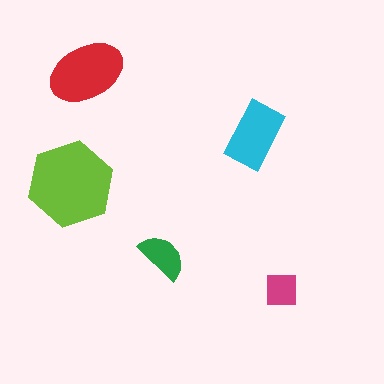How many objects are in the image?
There are 5 objects in the image.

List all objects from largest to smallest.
The lime hexagon, the red ellipse, the cyan rectangle, the green semicircle, the magenta square.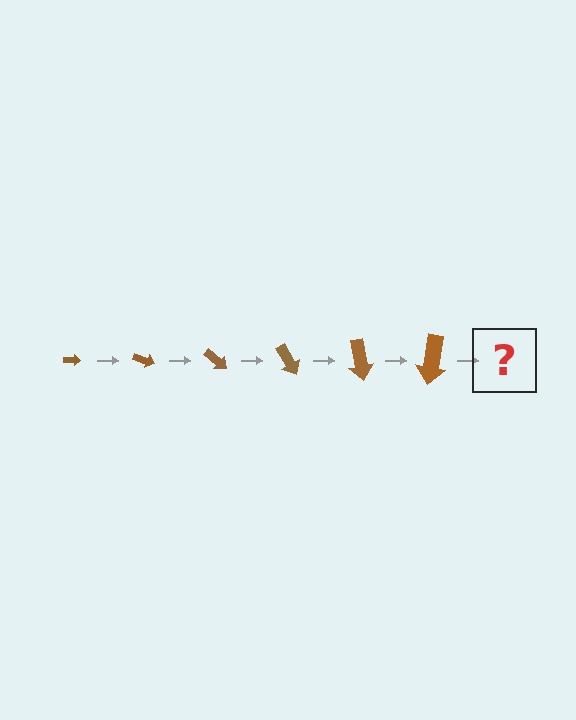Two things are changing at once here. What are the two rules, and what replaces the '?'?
The two rules are that the arrow grows larger each step and it rotates 20 degrees each step. The '?' should be an arrow, larger than the previous one and rotated 120 degrees from the start.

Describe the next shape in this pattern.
It should be an arrow, larger than the previous one and rotated 120 degrees from the start.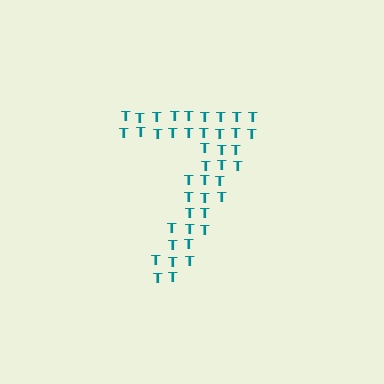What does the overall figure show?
The overall figure shows the digit 7.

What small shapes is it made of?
It is made of small letter T's.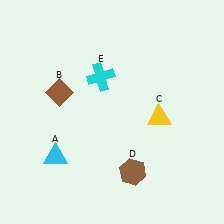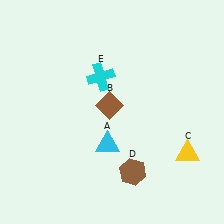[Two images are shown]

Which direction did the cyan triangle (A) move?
The cyan triangle (A) moved right.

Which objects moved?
The objects that moved are: the cyan triangle (A), the brown diamond (B), the yellow triangle (C).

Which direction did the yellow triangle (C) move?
The yellow triangle (C) moved down.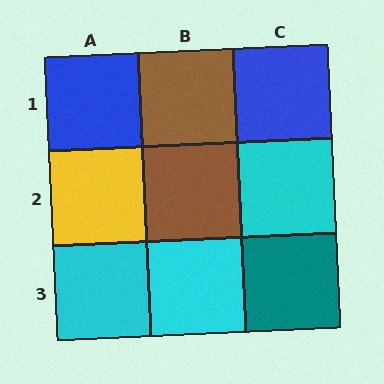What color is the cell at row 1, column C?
Blue.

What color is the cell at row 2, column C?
Cyan.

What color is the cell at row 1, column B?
Brown.